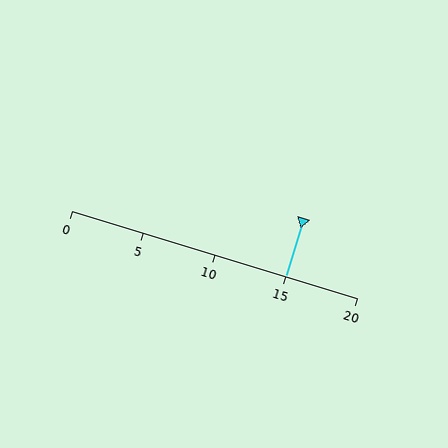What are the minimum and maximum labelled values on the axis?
The axis runs from 0 to 20.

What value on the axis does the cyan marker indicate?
The marker indicates approximately 15.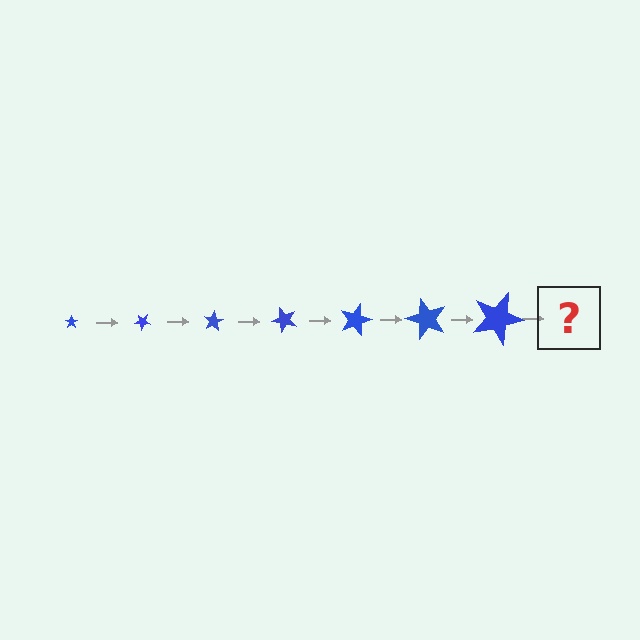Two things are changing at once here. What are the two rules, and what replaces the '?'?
The two rules are that the star grows larger each step and it rotates 40 degrees each step. The '?' should be a star, larger than the previous one and rotated 280 degrees from the start.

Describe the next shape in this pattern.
It should be a star, larger than the previous one and rotated 280 degrees from the start.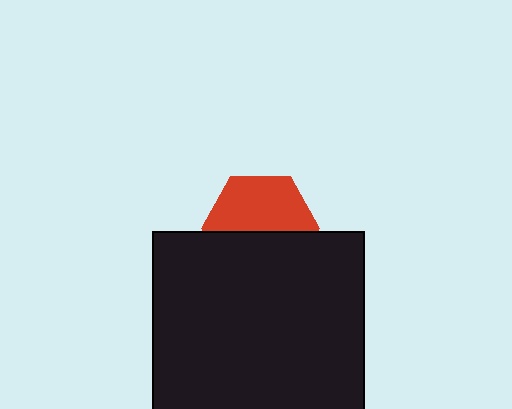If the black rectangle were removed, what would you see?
You would see the complete red hexagon.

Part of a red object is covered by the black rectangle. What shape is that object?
It is a hexagon.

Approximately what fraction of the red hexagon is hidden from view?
Roughly 45% of the red hexagon is hidden behind the black rectangle.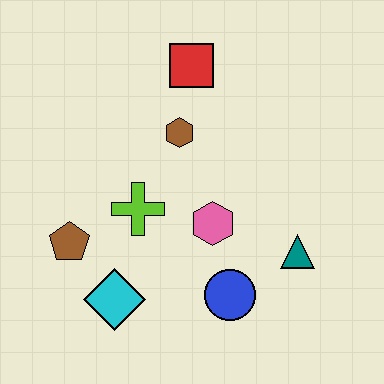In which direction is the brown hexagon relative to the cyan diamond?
The brown hexagon is above the cyan diamond.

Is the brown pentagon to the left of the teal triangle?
Yes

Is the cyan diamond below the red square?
Yes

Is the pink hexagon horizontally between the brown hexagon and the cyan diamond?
No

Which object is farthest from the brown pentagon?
The teal triangle is farthest from the brown pentagon.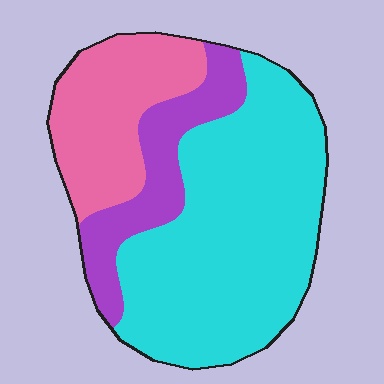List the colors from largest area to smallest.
From largest to smallest: cyan, pink, purple.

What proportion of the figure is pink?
Pink takes up about one quarter (1/4) of the figure.